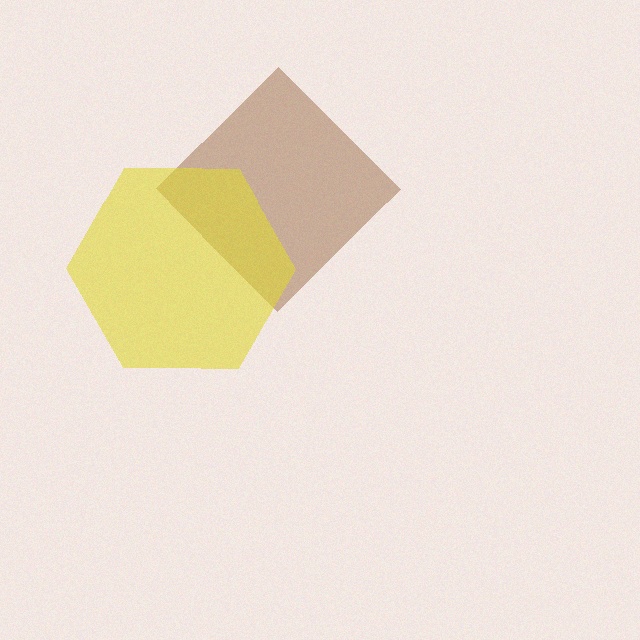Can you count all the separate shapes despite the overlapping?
Yes, there are 2 separate shapes.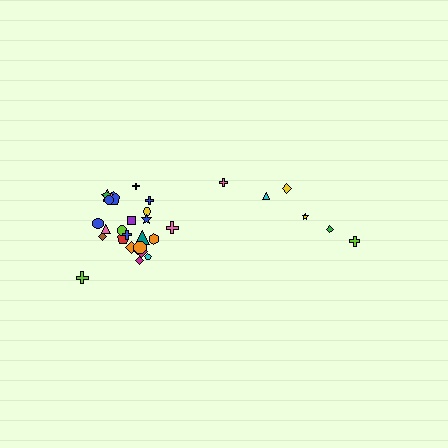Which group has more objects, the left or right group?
The left group.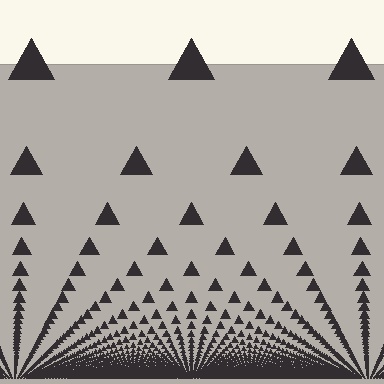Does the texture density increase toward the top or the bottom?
Density increases toward the bottom.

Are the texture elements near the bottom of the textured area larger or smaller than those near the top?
Smaller. The gradient is inverted — elements near the bottom are smaller and denser.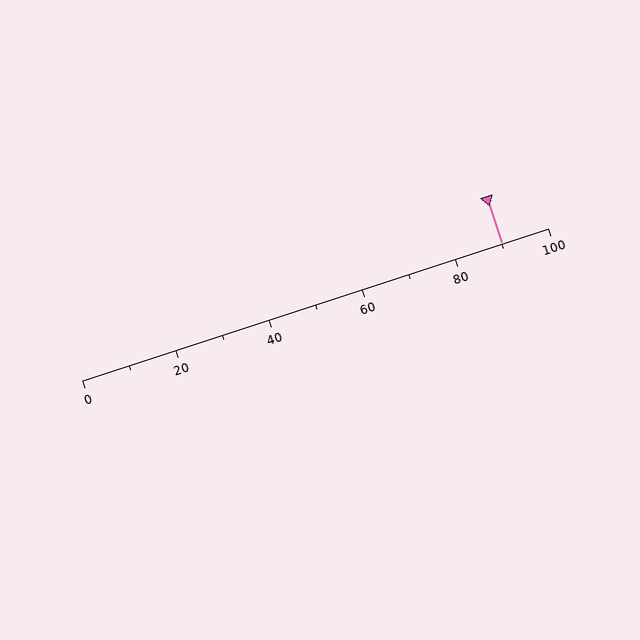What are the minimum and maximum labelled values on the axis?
The axis runs from 0 to 100.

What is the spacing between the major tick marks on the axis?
The major ticks are spaced 20 apart.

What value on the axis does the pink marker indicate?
The marker indicates approximately 90.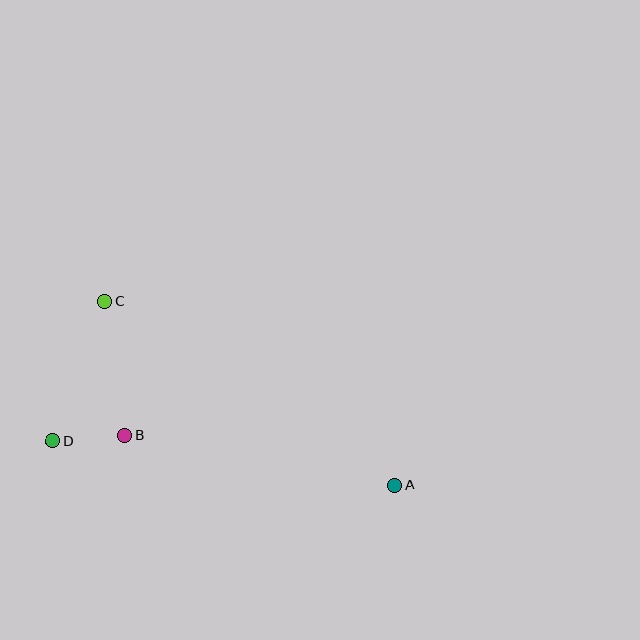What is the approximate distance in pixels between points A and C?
The distance between A and C is approximately 343 pixels.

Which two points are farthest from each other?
Points A and D are farthest from each other.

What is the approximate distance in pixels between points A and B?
The distance between A and B is approximately 275 pixels.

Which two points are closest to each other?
Points B and D are closest to each other.